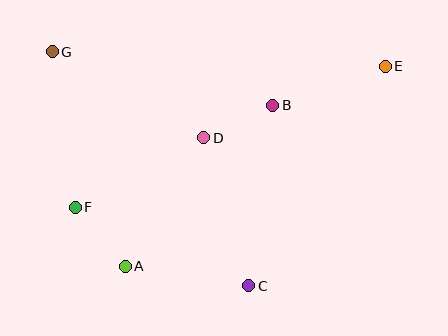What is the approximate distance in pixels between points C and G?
The distance between C and G is approximately 305 pixels.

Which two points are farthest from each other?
Points E and F are farthest from each other.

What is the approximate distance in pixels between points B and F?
The distance between B and F is approximately 222 pixels.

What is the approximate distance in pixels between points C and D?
The distance between C and D is approximately 155 pixels.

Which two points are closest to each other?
Points B and D are closest to each other.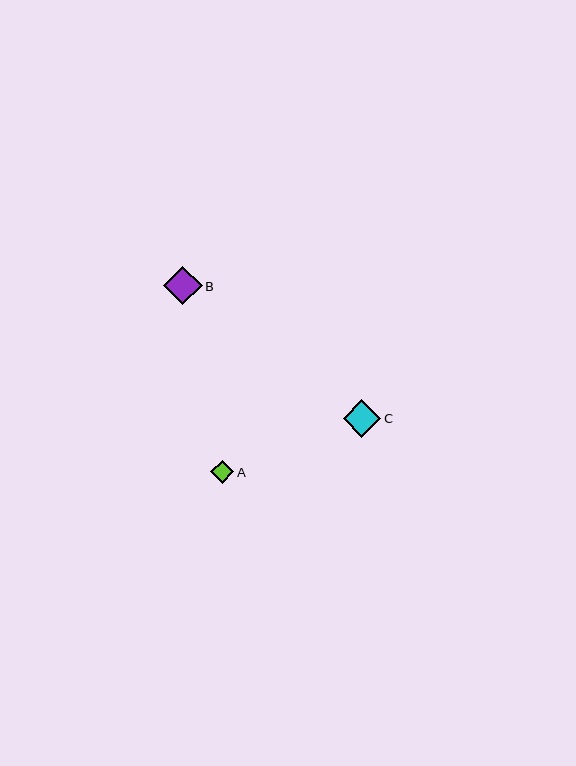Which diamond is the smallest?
Diamond A is the smallest with a size of approximately 23 pixels.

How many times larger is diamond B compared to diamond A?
Diamond B is approximately 1.6 times the size of diamond A.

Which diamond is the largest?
Diamond B is the largest with a size of approximately 38 pixels.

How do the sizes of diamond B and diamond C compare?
Diamond B and diamond C are approximately the same size.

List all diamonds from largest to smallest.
From largest to smallest: B, C, A.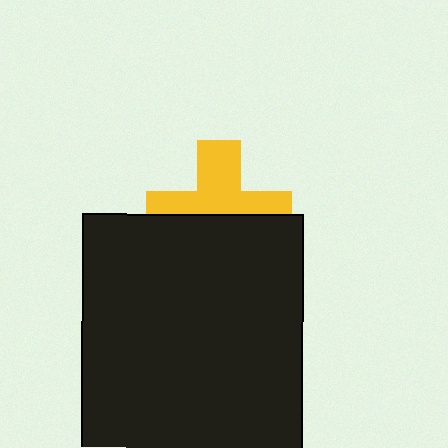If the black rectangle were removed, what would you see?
You would see the complete yellow cross.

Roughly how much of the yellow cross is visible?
About half of it is visible (roughly 50%).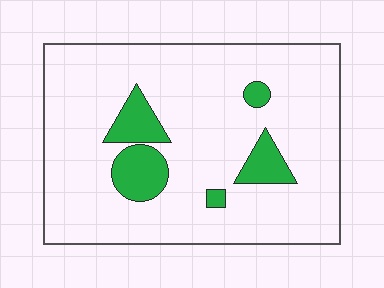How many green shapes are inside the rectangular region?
5.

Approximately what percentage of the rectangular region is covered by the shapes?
Approximately 15%.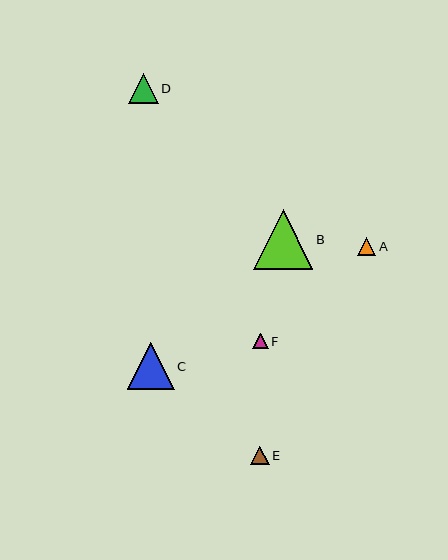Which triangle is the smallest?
Triangle F is the smallest with a size of approximately 15 pixels.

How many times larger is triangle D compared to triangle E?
Triangle D is approximately 1.6 times the size of triangle E.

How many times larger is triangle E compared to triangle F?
Triangle E is approximately 1.2 times the size of triangle F.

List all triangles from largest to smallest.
From largest to smallest: B, C, D, E, A, F.